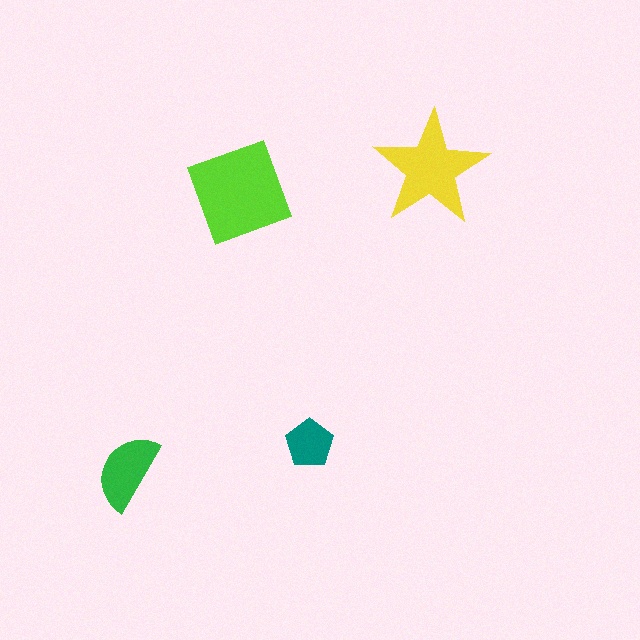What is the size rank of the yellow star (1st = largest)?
2nd.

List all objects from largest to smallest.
The lime diamond, the yellow star, the green semicircle, the teal pentagon.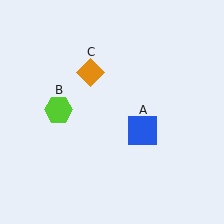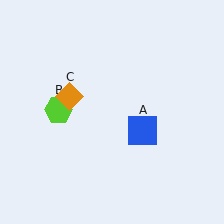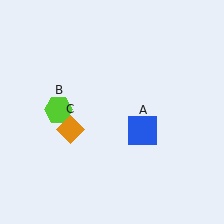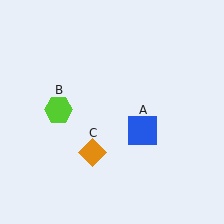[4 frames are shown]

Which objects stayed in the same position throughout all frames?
Blue square (object A) and lime hexagon (object B) remained stationary.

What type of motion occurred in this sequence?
The orange diamond (object C) rotated counterclockwise around the center of the scene.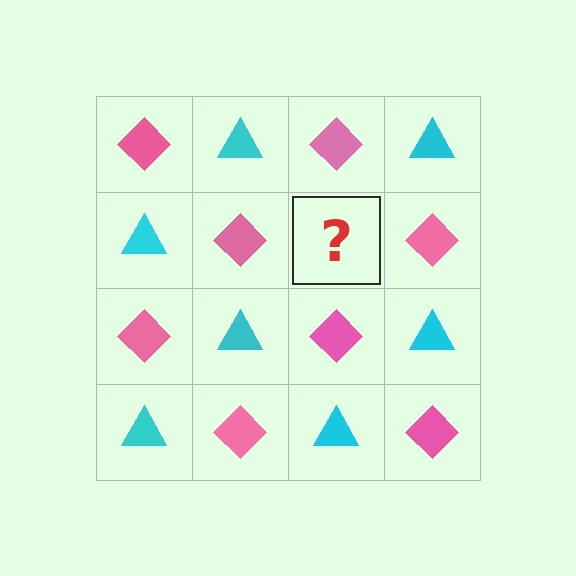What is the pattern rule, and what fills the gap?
The rule is that it alternates pink diamond and cyan triangle in a checkerboard pattern. The gap should be filled with a cyan triangle.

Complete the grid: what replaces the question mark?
The question mark should be replaced with a cyan triangle.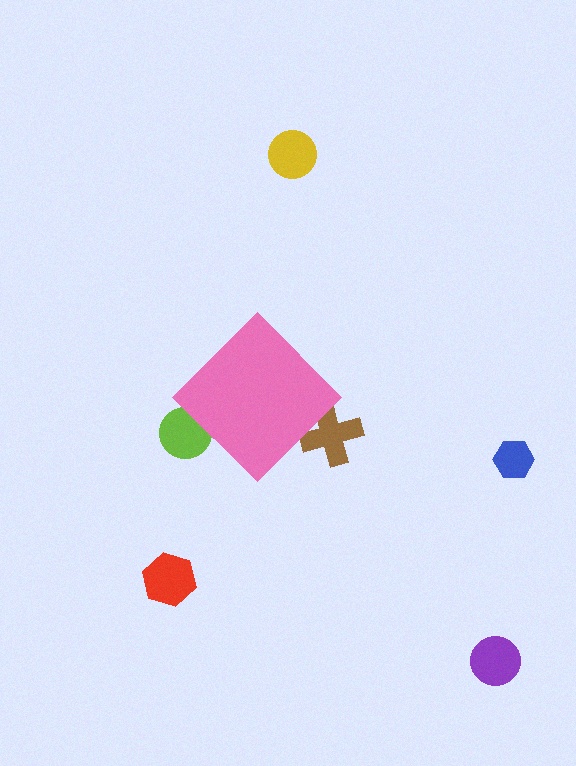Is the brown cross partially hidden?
Yes, the brown cross is partially hidden behind the pink diamond.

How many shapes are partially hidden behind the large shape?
2 shapes are partially hidden.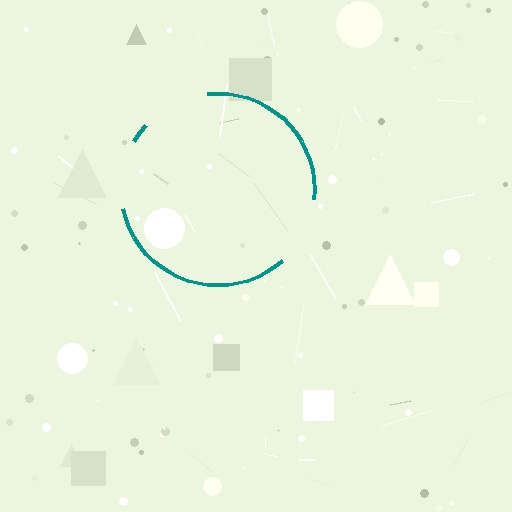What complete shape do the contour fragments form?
The contour fragments form a circle.